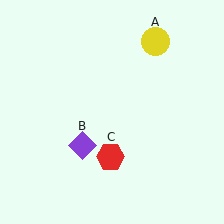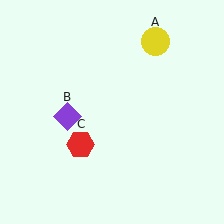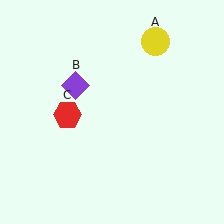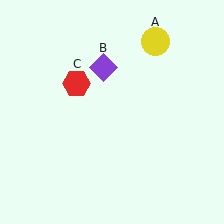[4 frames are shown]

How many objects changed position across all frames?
2 objects changed position: purple diamond (object B), red hexagon (object C).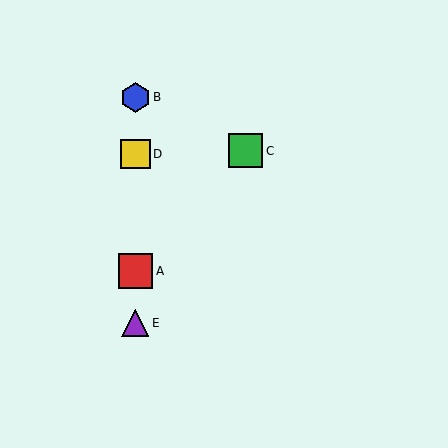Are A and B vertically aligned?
Yes, both are at x≈135.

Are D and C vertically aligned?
No, D is at x≈135 and C is at x≈246.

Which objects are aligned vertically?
Objects A, B, D, E are aligned vertically.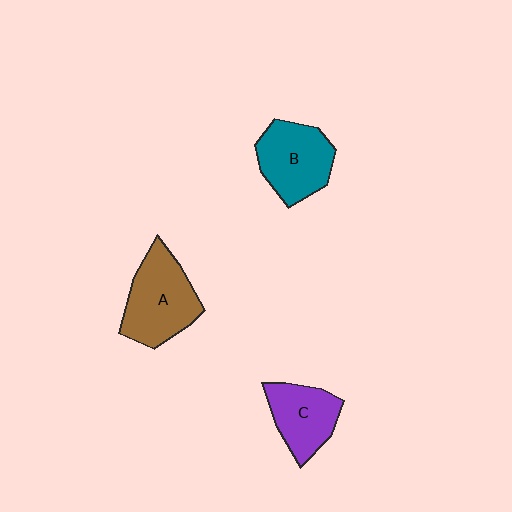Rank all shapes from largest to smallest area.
From largest to smallest: A (brown), B (teal), C (purple).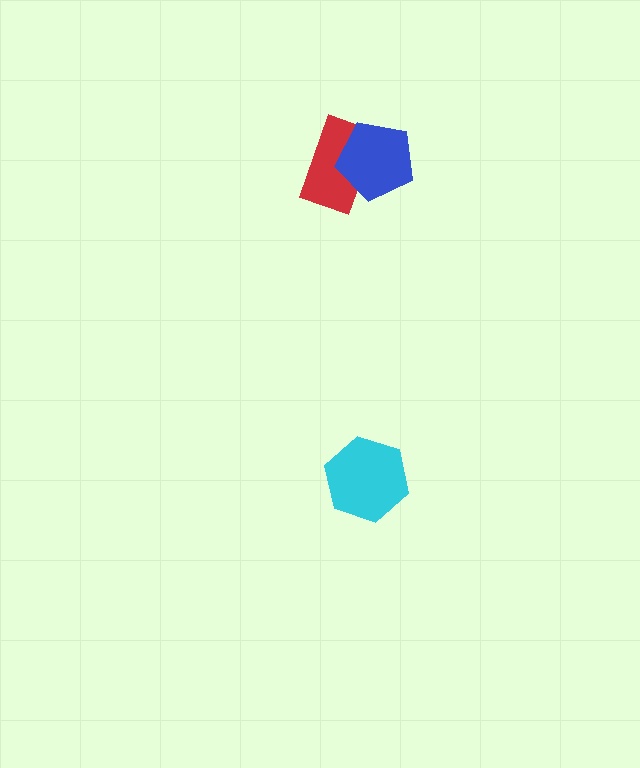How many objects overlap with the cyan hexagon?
0 objects overlap with the cyan hexagon.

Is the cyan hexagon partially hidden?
No, no other shape covers it.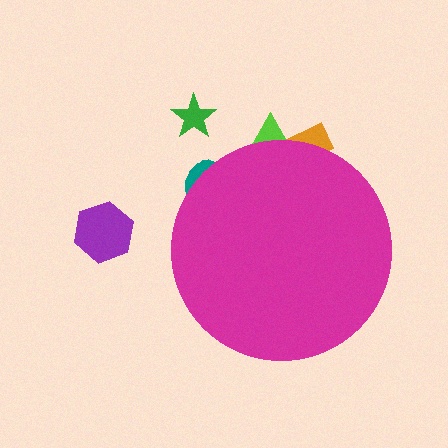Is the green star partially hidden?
No, the green star is fully visible.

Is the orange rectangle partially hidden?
Yes, the orange rectangle is partially hidden behind the magenta circle.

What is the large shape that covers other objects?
A magenta circle.